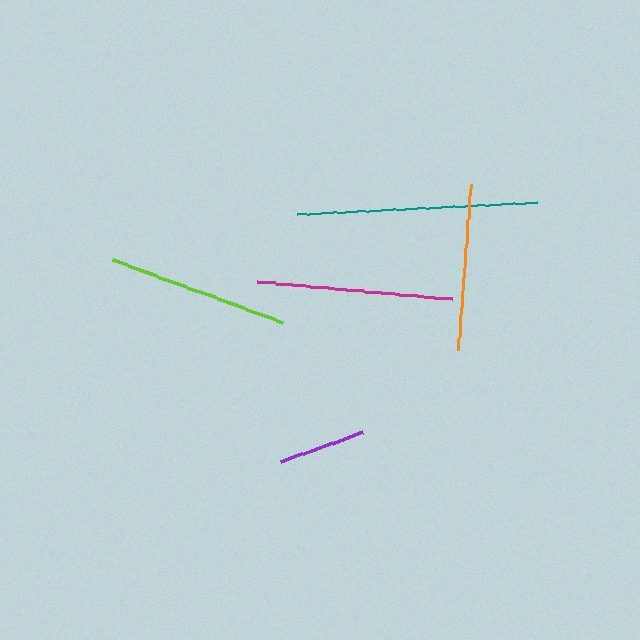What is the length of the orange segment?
The orange segment is approximately 166 pixels long.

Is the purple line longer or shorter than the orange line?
The orange line is longer than the purple line.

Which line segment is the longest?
The teal line is the longest at approximately 241 pixels.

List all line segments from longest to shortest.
From longest to shortest: teal, magenta, lime, orange, purple.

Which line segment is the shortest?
The purple line is the shortest at approximately 87 pixels.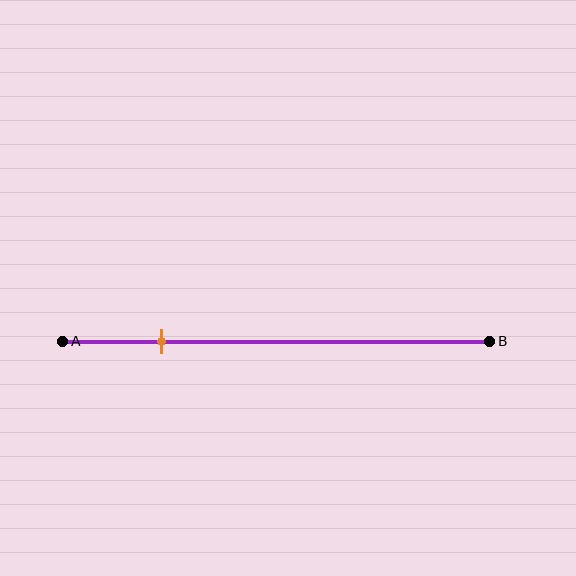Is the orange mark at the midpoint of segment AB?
No, the mark is at about 25% from A, not at the 50% midpoint.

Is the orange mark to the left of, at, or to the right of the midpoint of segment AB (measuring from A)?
The orange mark is to the left of the midpoint of segment AB.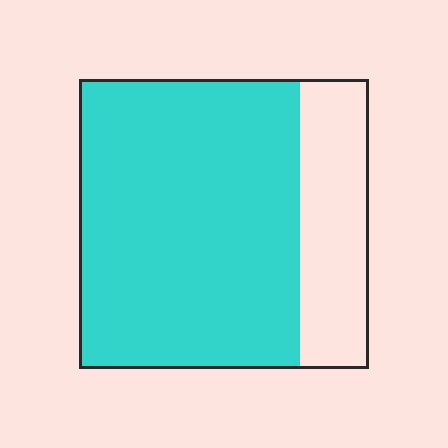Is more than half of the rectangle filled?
Yes.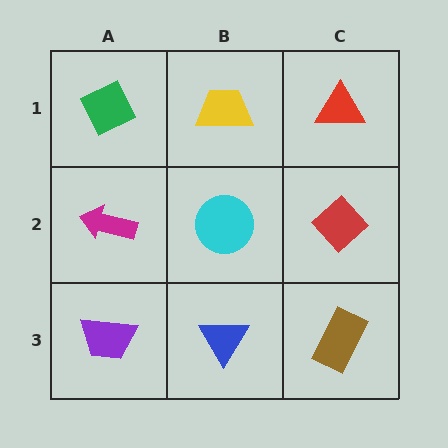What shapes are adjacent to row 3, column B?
A cyan circle (row 2, column B), a purple trapezoid (row 3, column A), a brown rectangle (row 3, column C).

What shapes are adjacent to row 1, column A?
A magenta arrow (row 2, column A), a yellow trapezoid (row 1, column B).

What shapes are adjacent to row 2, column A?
A green diamond (row 1, column A), a purple trapezoid (row 3, column A), a cyan circle (row 2, column B).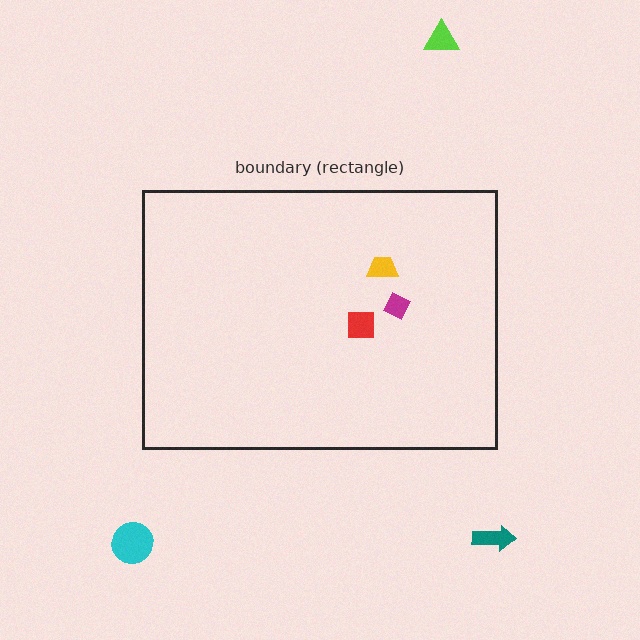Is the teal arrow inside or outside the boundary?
Outside.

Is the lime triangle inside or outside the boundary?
Outside.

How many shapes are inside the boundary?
3 inside, 3 outside.